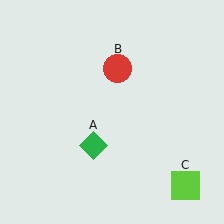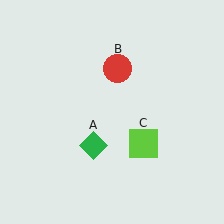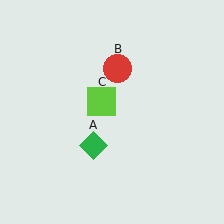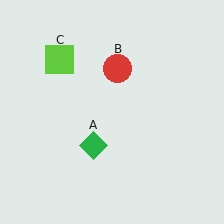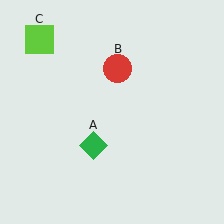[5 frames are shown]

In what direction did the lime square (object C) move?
The lime square (object C) moved up and to the left.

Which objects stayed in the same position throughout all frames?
Green diamond (object A) and red circle (object B) remained stationary.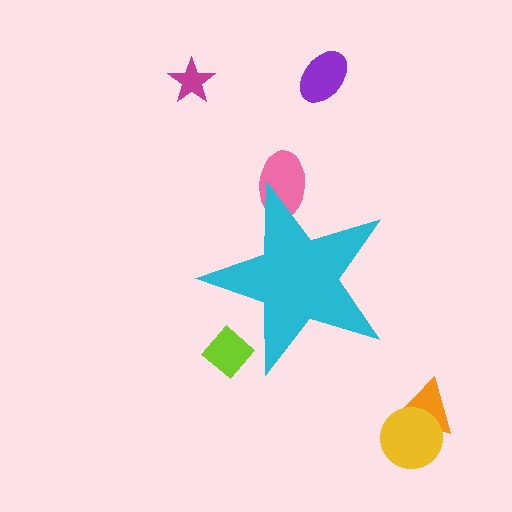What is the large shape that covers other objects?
A cyan star.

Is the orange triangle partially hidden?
No, the orange triangle is fully visible.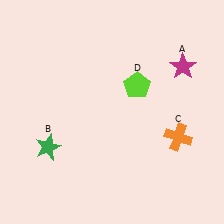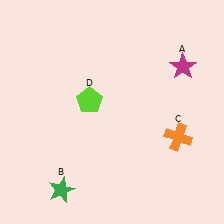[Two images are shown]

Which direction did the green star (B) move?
The green star (B) moved down.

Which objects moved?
The objects that moved are: the green star (B), the lime pentagon (D).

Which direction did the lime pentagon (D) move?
The lime pentagon (D) moved left.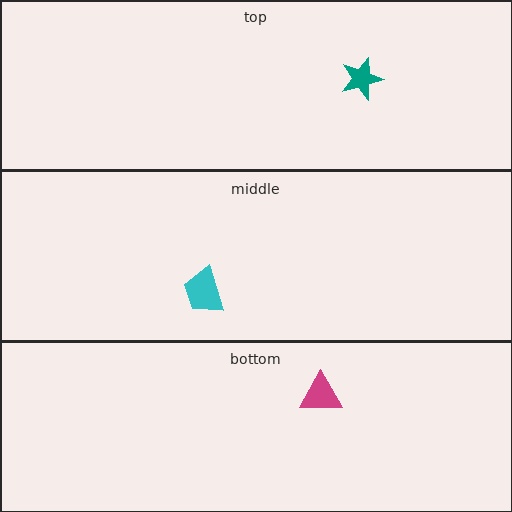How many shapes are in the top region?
1.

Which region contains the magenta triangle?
The bottom region.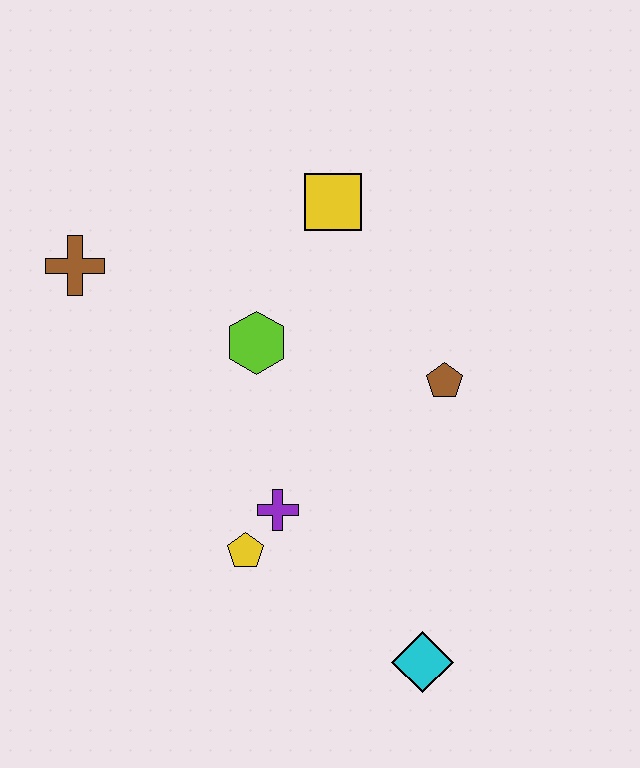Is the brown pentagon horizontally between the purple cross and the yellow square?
No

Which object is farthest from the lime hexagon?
The cyan diamond is farthest from the lime hexagon.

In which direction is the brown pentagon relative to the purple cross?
The brown pentagon is to the right of the purple cross.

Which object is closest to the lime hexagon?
The yellow square is closest to the lime hexagon.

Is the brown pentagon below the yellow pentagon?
No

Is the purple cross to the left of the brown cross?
No